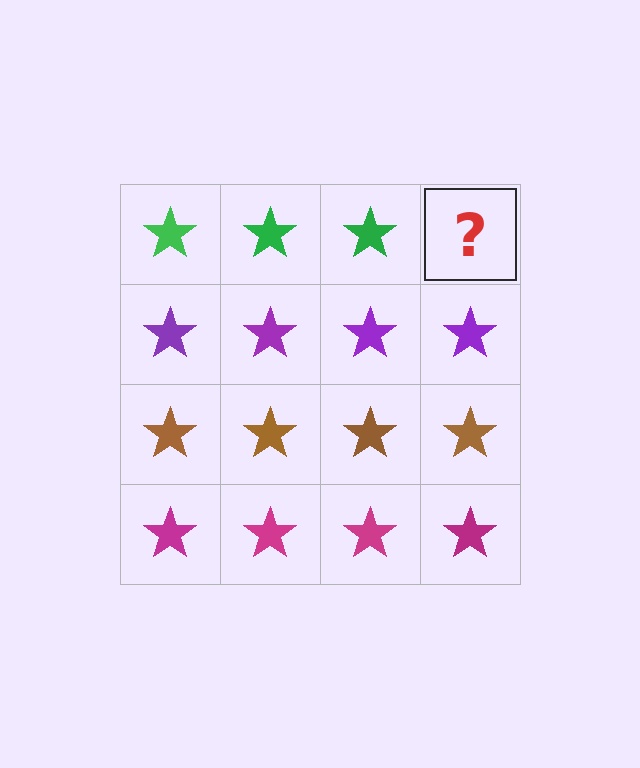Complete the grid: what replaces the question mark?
The question mark should be replaced with a green star.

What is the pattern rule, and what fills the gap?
The rule is that each row has a consistent color. The gap should be filled with a green star.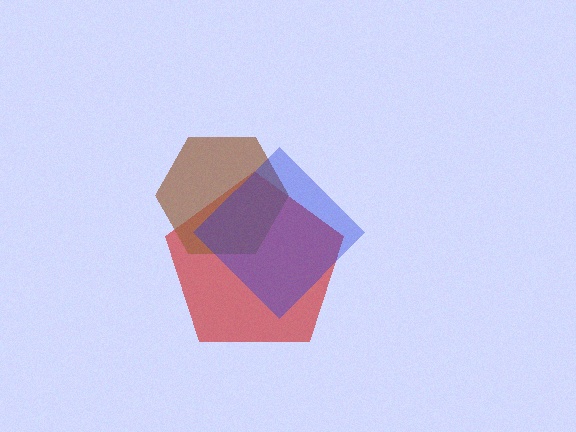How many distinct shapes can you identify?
There are 3 distinct shapes: a red pentagon, a brown hexagon, a blue diamond.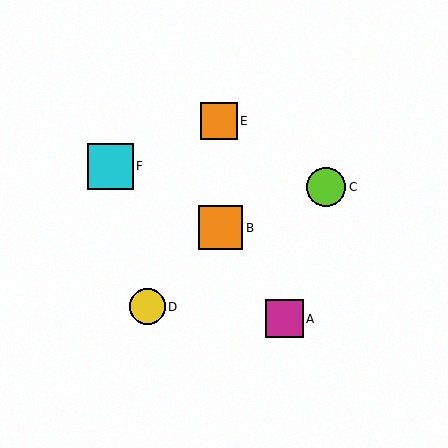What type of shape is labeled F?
Shape F is a cyan square.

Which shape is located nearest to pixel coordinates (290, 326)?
The magenta square (labeled A) at (285, 319) is nearest to that location.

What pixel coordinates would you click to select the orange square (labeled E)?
Click at (219, 121) to select the orange square E.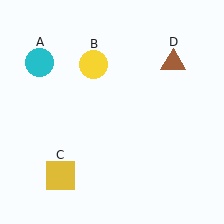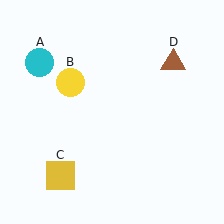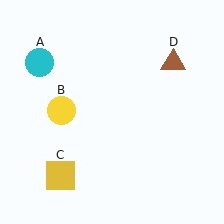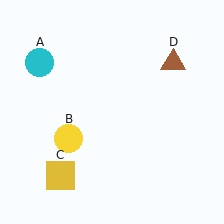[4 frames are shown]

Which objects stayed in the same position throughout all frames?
Cyan circle (object A) and yellow square (object C) and brown triangle (object D) remained stationary.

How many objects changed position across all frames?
1 object changed position: yellow circle (object B).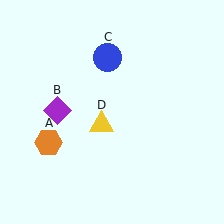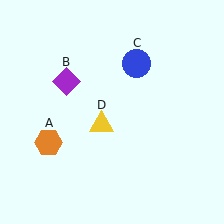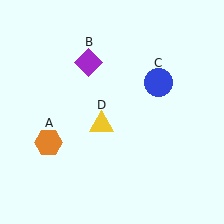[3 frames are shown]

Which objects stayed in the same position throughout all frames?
Orange hexagon (object A) and yellow triangle (object D) remained stationary.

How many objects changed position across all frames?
2 objects changed position: purple diamond (object B), blue circle (object C).